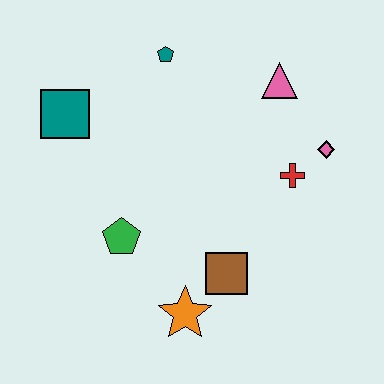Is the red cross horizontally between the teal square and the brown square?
No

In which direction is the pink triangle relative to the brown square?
The pink triangle is above the brown square.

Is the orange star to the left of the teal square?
No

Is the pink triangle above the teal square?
Yes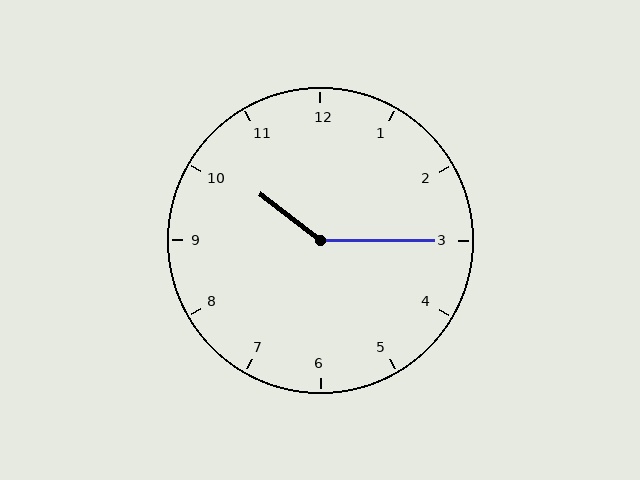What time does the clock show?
10:15.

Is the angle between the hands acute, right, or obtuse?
It is obtuse.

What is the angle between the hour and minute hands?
Approximately 142 degrees.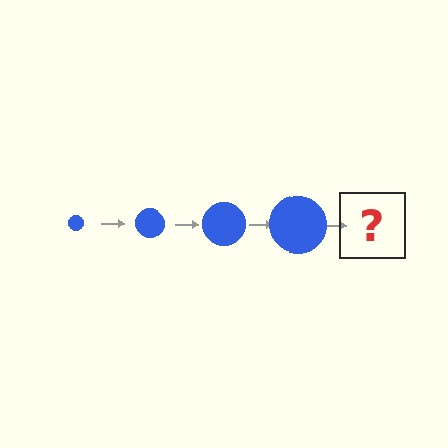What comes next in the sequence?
The next element should be a blue circle, larger than the previous one.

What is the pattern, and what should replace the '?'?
The pattern is that the circle gets progressively larger each step. The '?' should be a blue circle, larger than the previous one.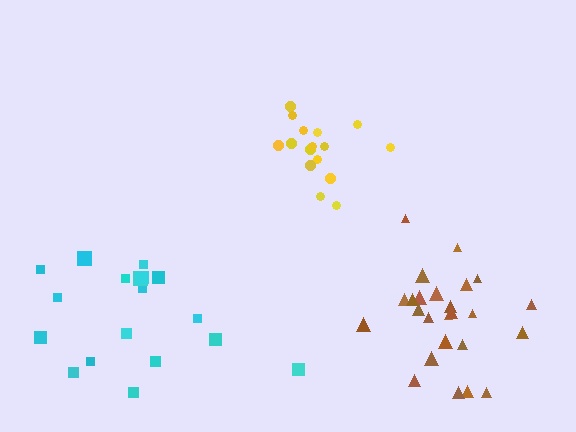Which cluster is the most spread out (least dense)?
Cyan.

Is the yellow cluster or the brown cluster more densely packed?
Yellow.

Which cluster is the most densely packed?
Yellow.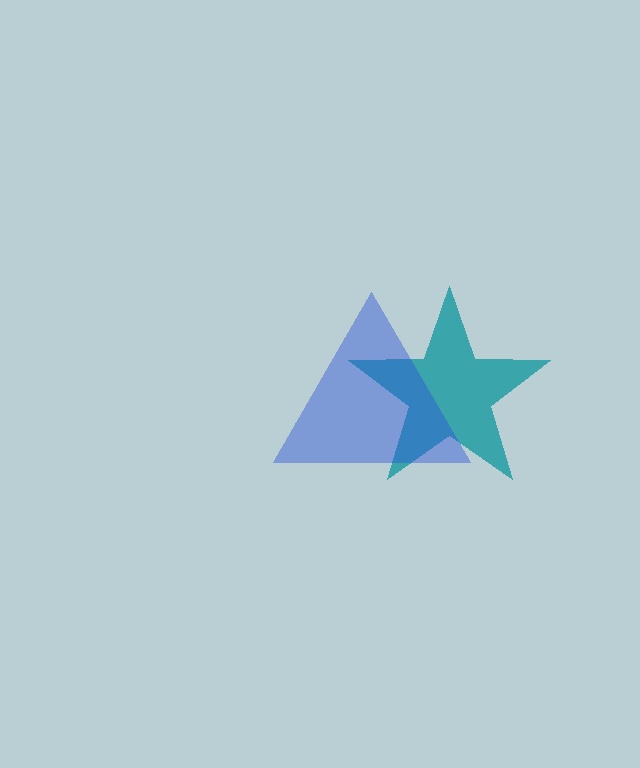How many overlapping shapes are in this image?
There are 2 overlapping shapes in the image.